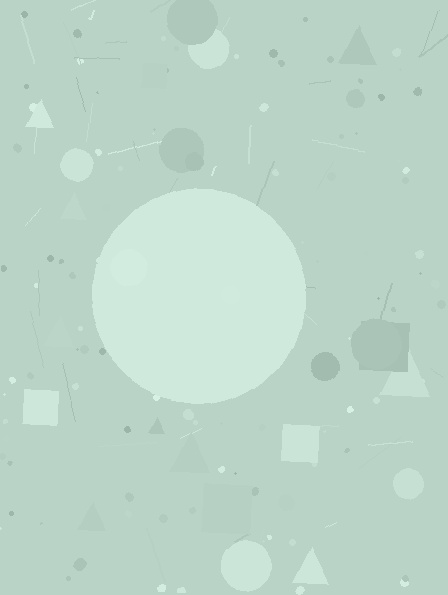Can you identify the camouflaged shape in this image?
The camouflaged shape is a circle.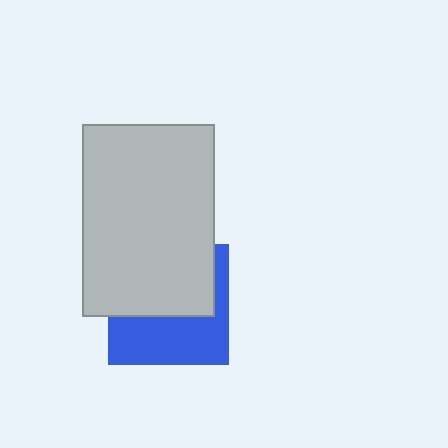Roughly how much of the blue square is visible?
About half of it is visible (roughly 46%).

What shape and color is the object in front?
The object in front is a light gray rectangle.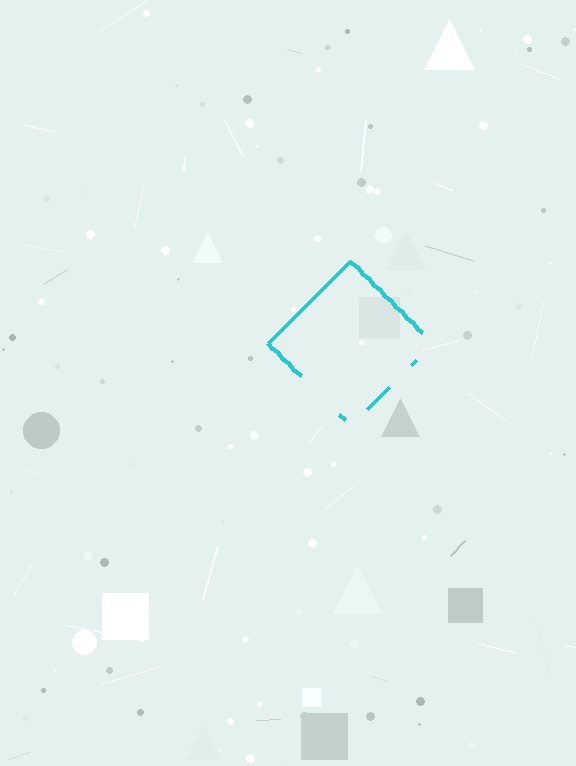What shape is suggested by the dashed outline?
The dashed outline suggests a diamond.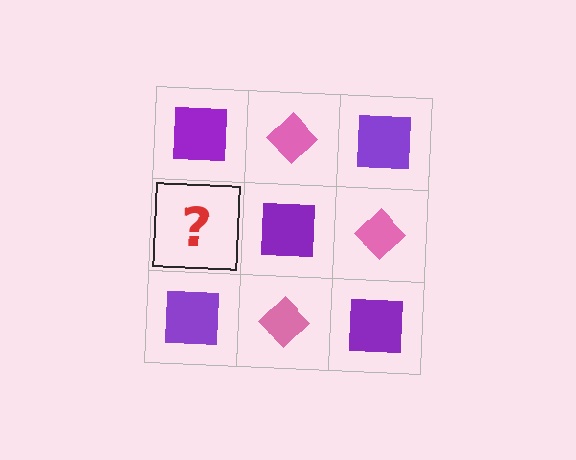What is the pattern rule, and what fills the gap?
The rule is that it alternates purple square and pink diamond in a checkerboard pattern. The gap should be filled with a pink diamond.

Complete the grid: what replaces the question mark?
The question mark should be replaced with a pink diamond.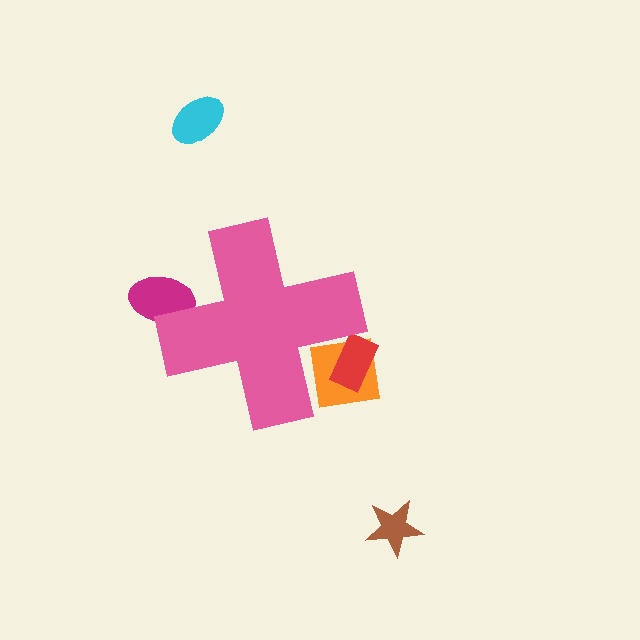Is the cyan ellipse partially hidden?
No, the cyan ellipse is fully visible.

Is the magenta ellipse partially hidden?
Yes, the magenta ellipse is partially hidden behind the pink cross.